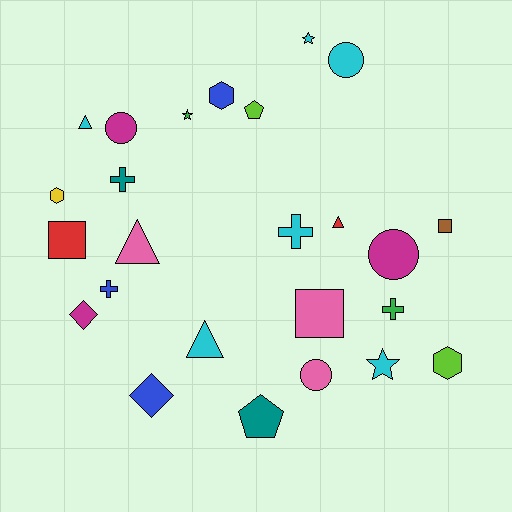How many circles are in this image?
There are 4 circles.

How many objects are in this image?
There are 25 objects.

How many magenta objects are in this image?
There are 3 magenta objects.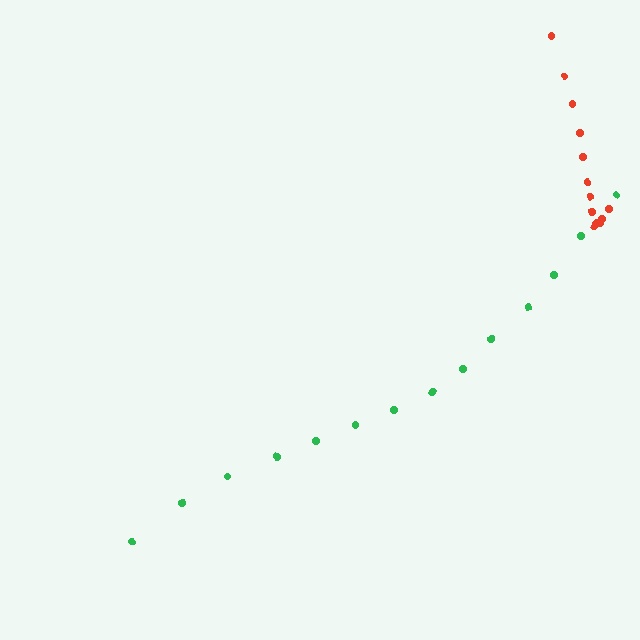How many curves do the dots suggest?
There are 2 distinct paths.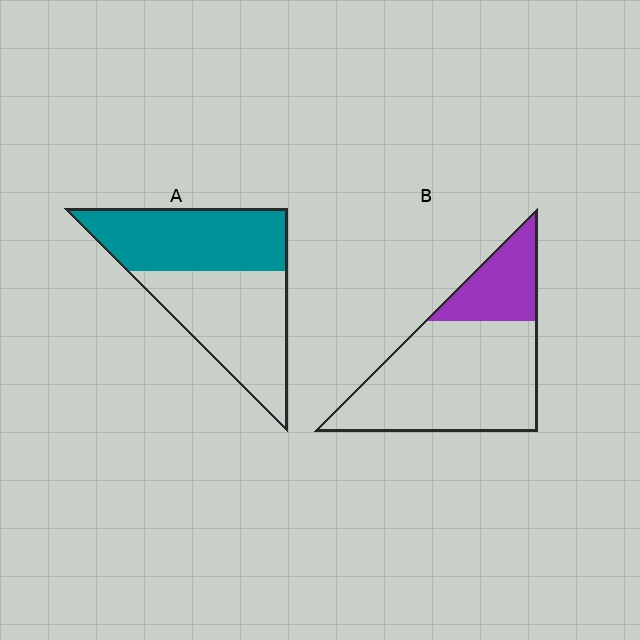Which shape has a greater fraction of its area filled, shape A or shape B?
Shape A.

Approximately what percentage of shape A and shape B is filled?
A is approximately 50% and B is approximately 25%.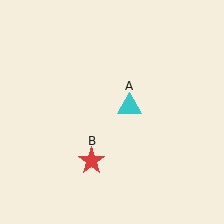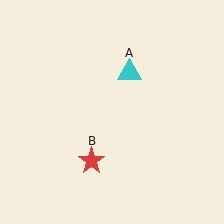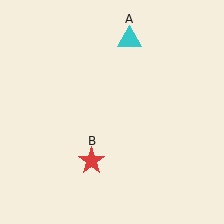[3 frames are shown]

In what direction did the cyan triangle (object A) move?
The cyan triangle (object A) moved up.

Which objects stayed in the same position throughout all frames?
Red star (object B) remained stationary.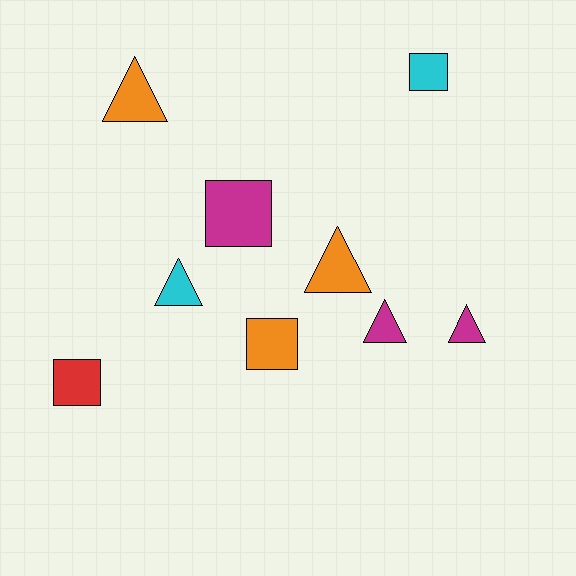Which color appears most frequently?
Magenta, with 3 objects.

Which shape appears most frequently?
Triangle, with 5 objects.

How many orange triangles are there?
There are 2 orange triangles.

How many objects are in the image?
There are 9 objects.